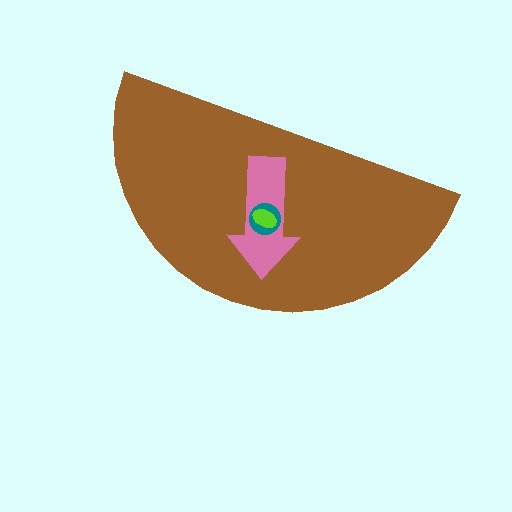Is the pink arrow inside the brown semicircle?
Yes.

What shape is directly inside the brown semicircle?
The pink arrow.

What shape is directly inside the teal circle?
The lime ellipse.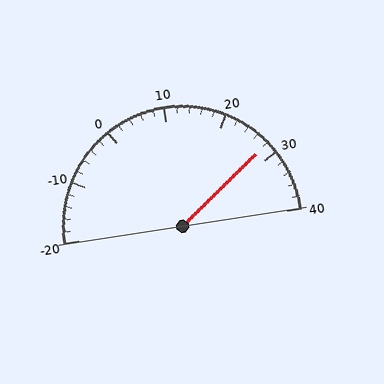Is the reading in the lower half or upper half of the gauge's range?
The reading is in the upper half of the range (-20 to 40).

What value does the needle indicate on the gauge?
The needle indicates approximately 28.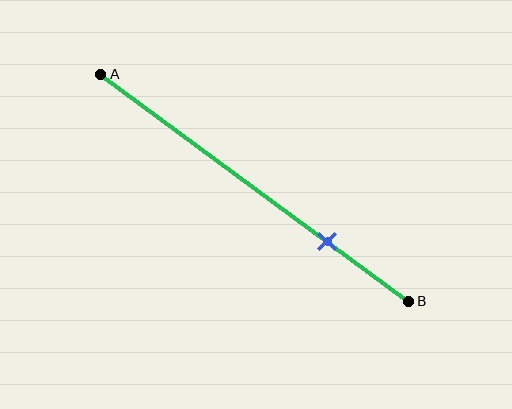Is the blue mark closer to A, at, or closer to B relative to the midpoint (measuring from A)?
The blue mark is closer to point B than the midpoint of segment AB.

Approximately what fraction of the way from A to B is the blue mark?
The blue mark is approximately 75% of the way from A to B.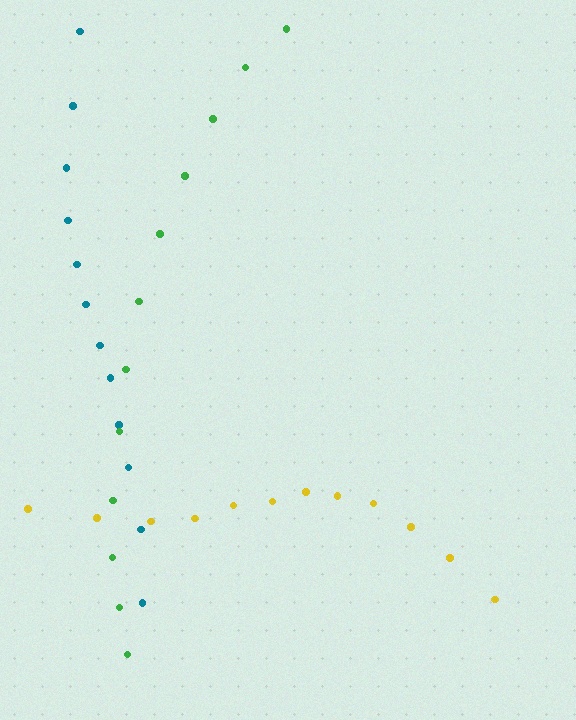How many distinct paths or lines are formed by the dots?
There are 3 distinct paths.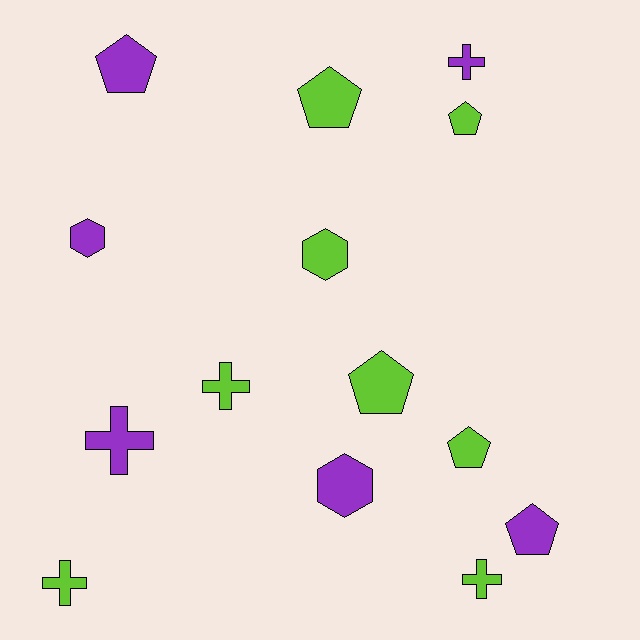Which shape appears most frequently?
Pentagon, with 6 objects.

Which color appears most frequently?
Lime, with 8 objects.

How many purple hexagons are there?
There are 2 purple hexagons.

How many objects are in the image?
There are 14 objects.